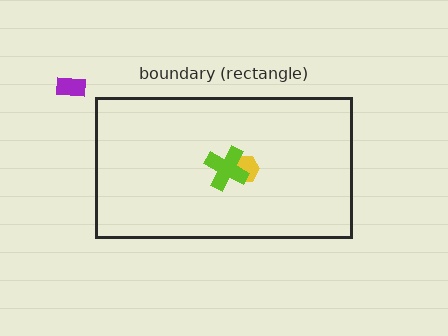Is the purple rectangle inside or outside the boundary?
Outside.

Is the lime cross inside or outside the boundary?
Inside.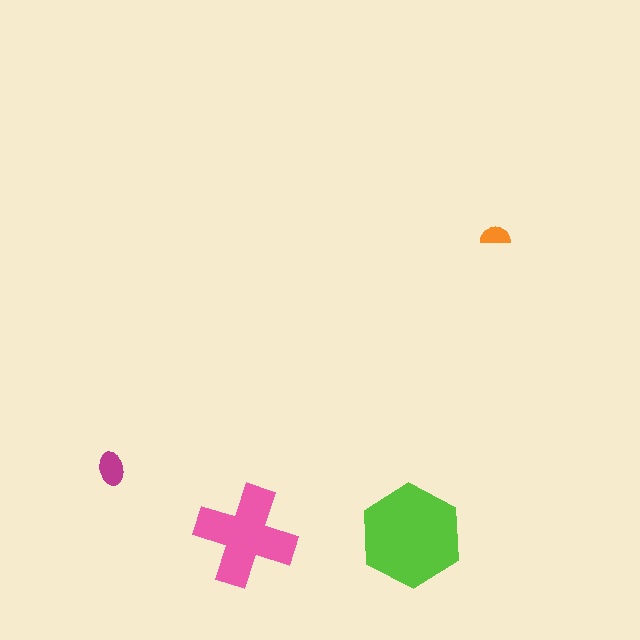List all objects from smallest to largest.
The orange semicircle, the magenta ellipse, the pink cross, the lime hexagon.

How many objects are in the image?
There are 4 objects in the image.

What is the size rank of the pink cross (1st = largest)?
2nd.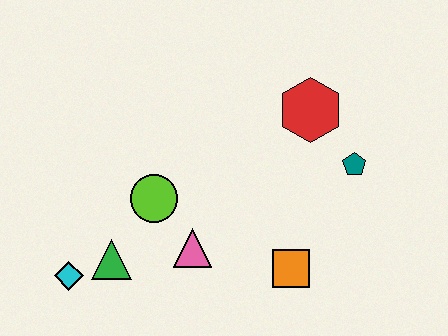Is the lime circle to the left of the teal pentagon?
Yes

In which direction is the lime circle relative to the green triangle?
The lime circle is above the green triangle.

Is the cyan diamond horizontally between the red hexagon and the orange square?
No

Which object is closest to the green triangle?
The cyan diamond is closest to the green triangle.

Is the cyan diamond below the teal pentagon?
Yes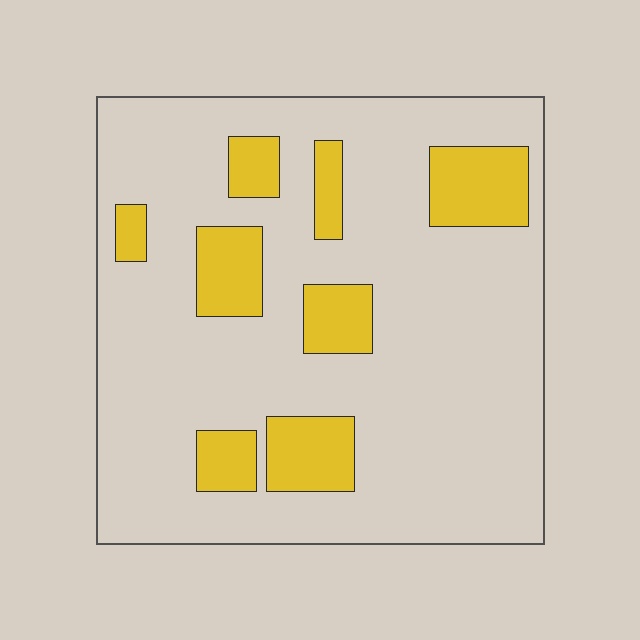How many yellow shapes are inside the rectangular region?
8.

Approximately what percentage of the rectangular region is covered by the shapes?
Approximately 20%.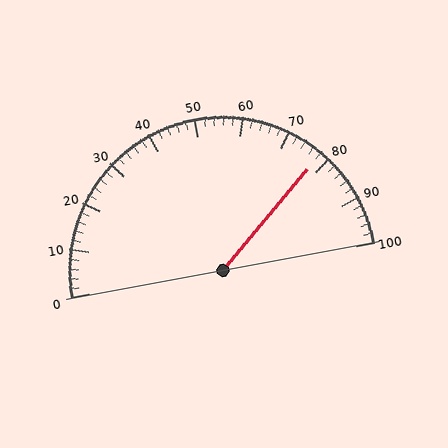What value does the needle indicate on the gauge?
The needle indicates approximately 78.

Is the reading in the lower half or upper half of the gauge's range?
The reading is in the upper half of the range (0 to 100).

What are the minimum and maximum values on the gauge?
The gauge ranges from 0 to 100.